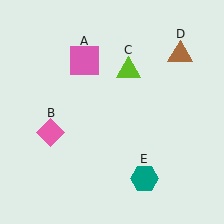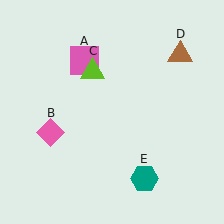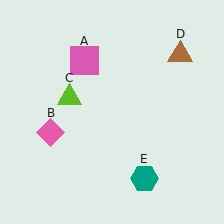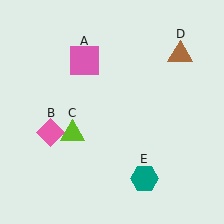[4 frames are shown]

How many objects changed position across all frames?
1 object changed position: lime triangle (object C).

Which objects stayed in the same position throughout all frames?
Pink square (object A) and pink diamond (object B) and brown triangle (object D) and teal hexagon (object E) remained stationary.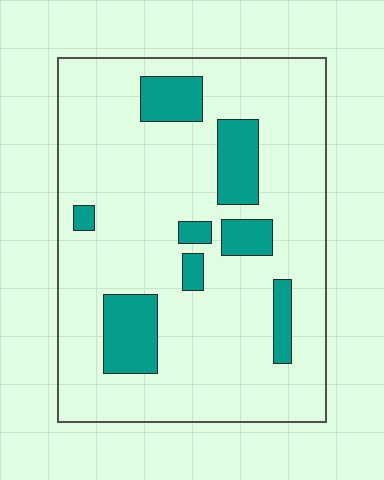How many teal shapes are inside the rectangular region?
8.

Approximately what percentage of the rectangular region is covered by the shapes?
Approximately 15%.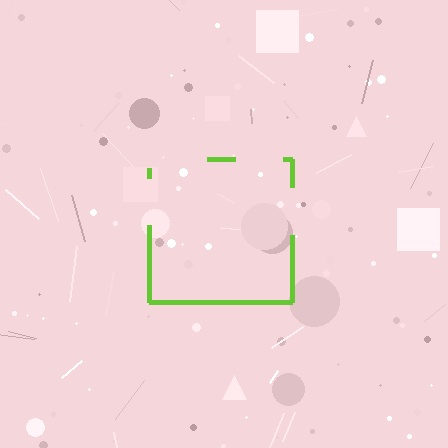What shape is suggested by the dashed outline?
The dashed outline suggests a square.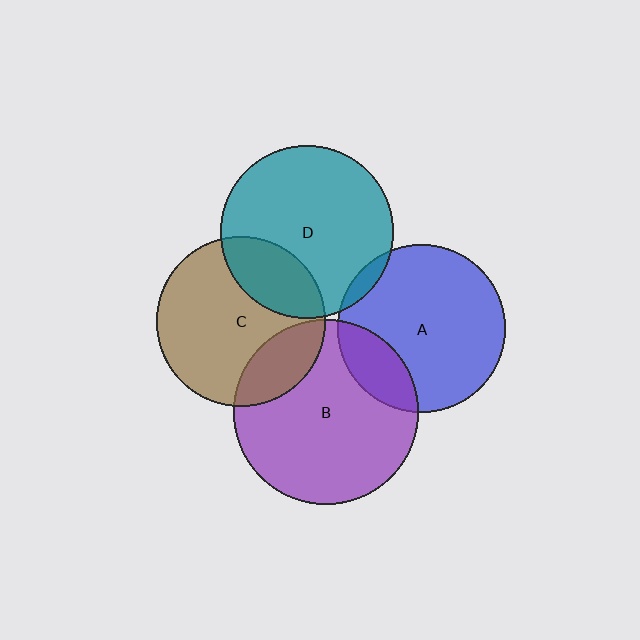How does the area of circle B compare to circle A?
Approximately 1.2 times.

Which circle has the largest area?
Circle B (purple).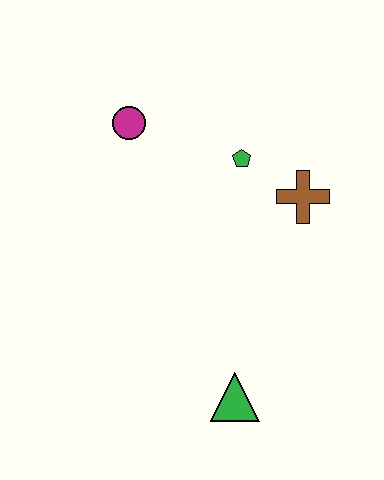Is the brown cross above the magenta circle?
No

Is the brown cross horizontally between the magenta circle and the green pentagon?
No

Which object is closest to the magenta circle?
The green pentagon is closest to the magenta circle.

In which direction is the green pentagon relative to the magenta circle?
The green pentagon is to the right of the magenta circle.